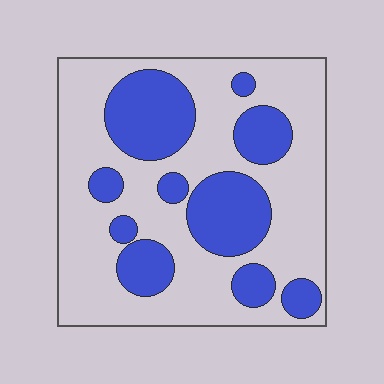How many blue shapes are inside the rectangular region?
10.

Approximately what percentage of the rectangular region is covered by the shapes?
Approximately 35%.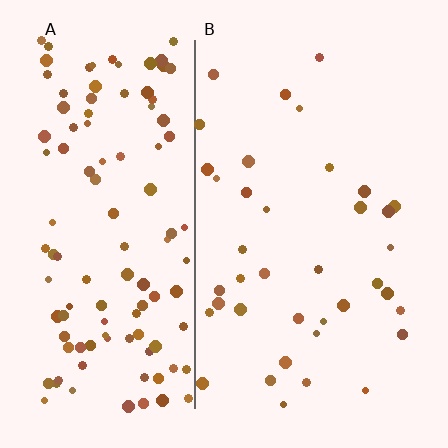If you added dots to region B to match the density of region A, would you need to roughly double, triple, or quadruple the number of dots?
Approximately triple.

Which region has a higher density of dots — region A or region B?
A (the left).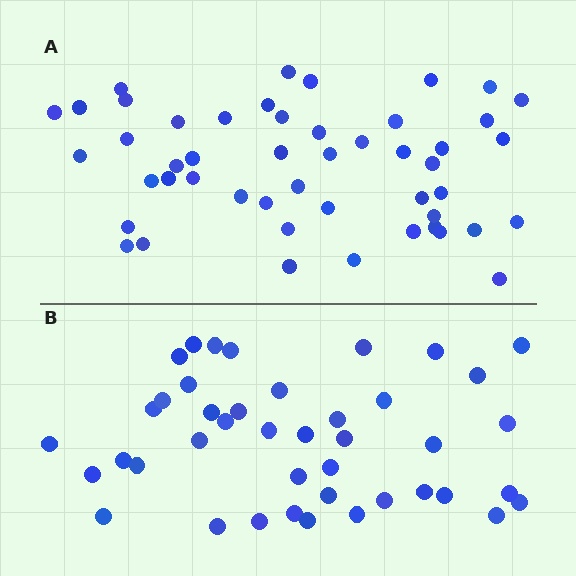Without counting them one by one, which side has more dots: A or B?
Region A (the top region) has more dots.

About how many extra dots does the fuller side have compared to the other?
Region A has roughly 8 or so more dots than region B.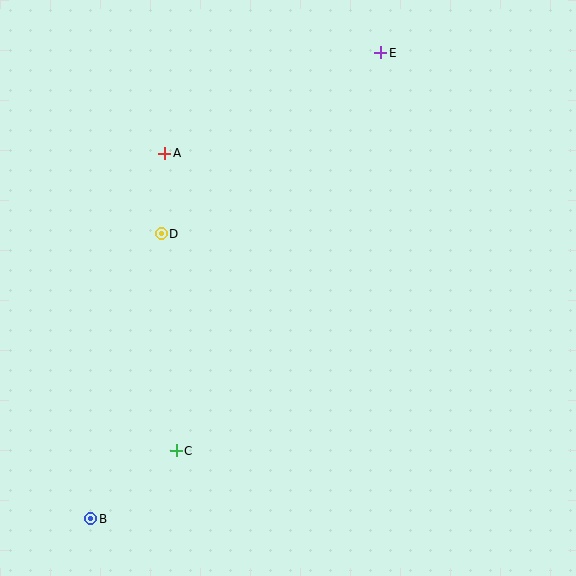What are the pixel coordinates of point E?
Point E is at (381, 53).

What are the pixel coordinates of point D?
Point D is at (161, 234).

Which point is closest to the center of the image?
Point D at (161, 234) is closest to the center.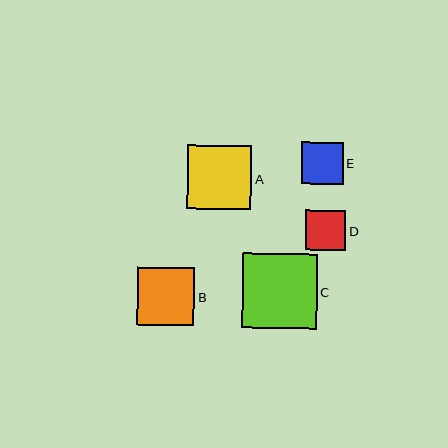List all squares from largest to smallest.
From largest to smallest: C, A, B, E, D.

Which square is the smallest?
Square D is the smallest with a size of approximately 40 pixels.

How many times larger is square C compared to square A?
Square C is approximately 1.2 times the size of square A.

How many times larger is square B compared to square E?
Square B is approximately 1.4 times the size of square E.